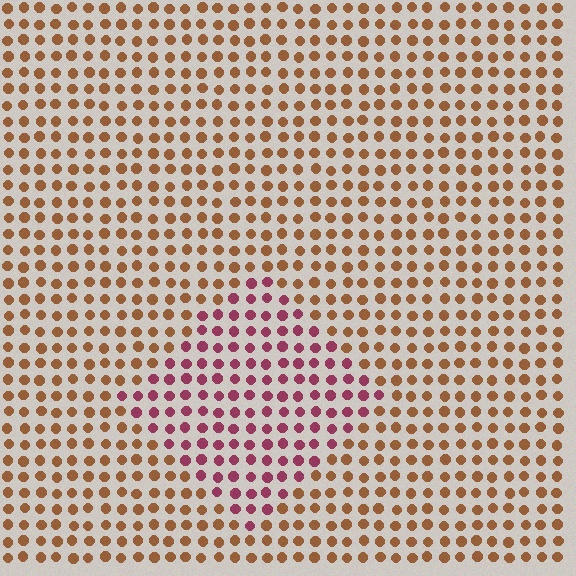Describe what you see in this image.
The image is filled with small brown elements in a uniform arrangement. A diamond-shaped region is visible where the elements are tinted to a slightly different hue, forming a subtle color boundary.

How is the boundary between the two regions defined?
The boundary is defined purely by a slight shift in hue (about 49 degrees). Spacing, size, and orientation are identical on both sides.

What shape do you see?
I see a diamond.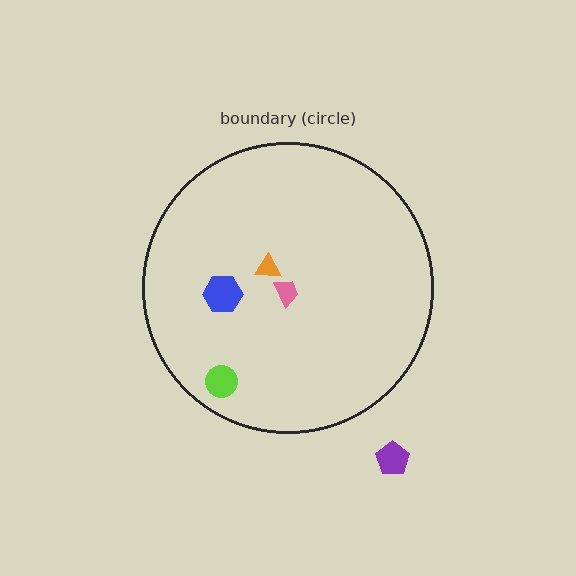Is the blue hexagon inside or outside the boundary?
Inside.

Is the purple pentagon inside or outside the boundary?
Outside.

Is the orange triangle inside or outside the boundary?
Inside.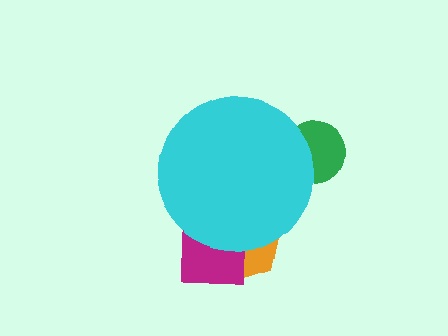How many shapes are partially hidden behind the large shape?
3 shapes are partially hidden.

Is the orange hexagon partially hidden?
Yes, the orange hexagon is partially hidden behind the cyan circle.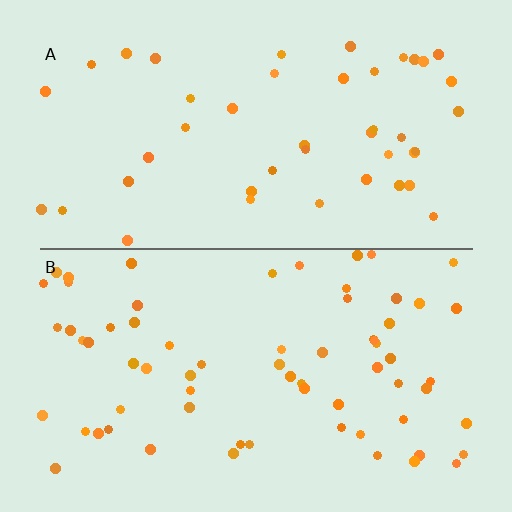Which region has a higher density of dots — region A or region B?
B (the bottom).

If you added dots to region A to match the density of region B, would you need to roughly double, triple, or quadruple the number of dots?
Approximately double.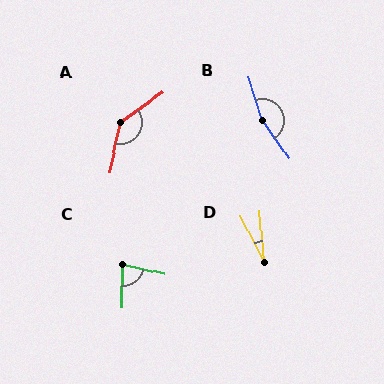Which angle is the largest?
B, at approximately 164 degrees.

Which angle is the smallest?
D, at approximately 23 degrees.